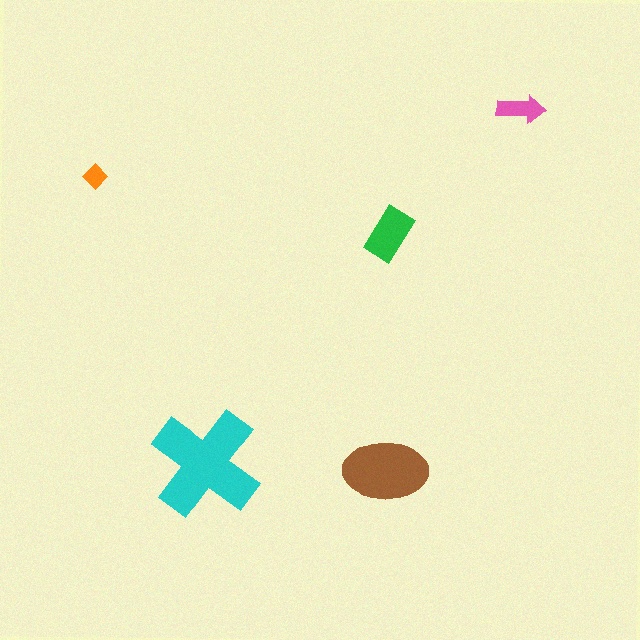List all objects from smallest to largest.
The orange diamond, the pink arrow, the green rectangle, the brown ellipse, the cyan cross.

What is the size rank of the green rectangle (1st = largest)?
3rd.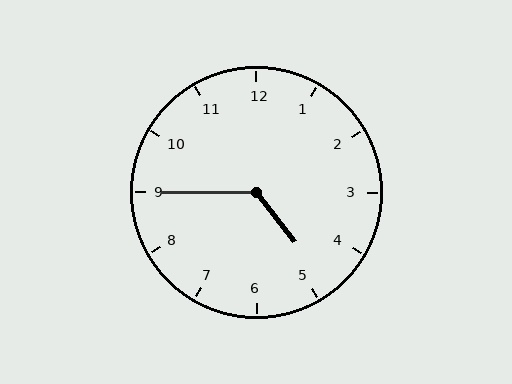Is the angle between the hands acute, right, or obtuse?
It is obtuse.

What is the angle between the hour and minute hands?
Approximately 128 degrees.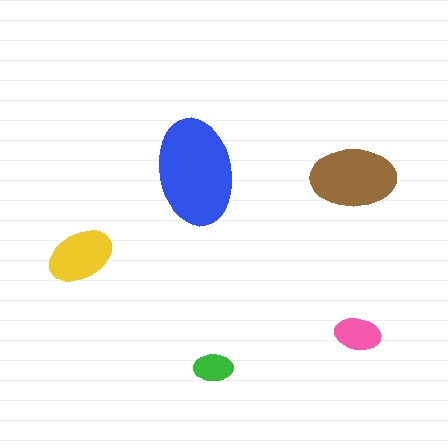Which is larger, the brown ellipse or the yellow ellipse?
The brown one.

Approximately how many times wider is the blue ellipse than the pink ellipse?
About 2.5 times wider.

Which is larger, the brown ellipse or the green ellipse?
The brown one.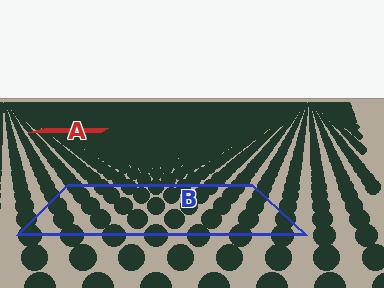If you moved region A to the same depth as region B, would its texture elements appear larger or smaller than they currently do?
They would appear larger. At a closer depth, the same texture elements are projected at a bigger on-screen size.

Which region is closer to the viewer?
Region B is closer. The texture elements there are larger and more spread out.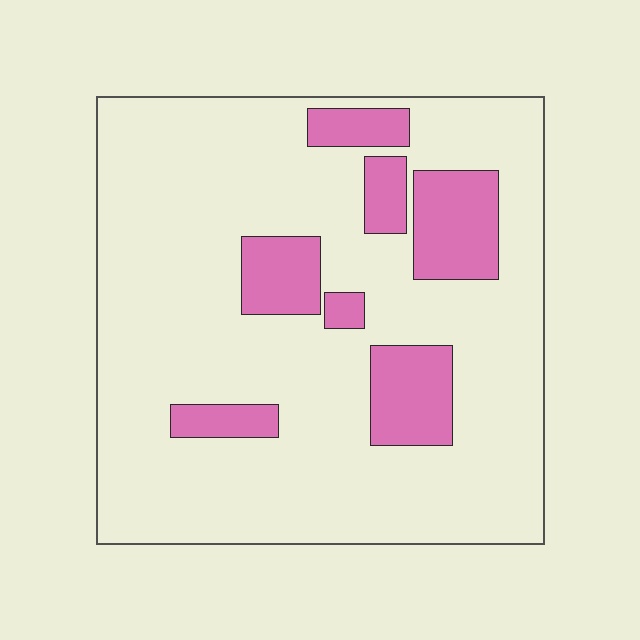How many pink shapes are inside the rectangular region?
7.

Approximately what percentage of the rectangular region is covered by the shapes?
Approximately 20%.